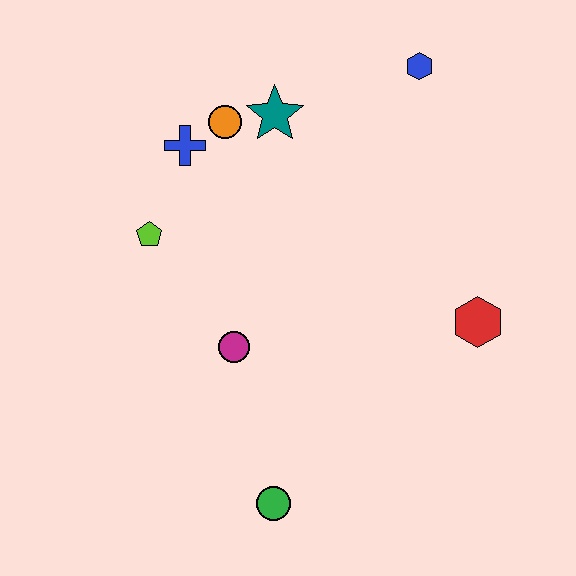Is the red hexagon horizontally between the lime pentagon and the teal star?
No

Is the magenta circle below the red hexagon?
Yes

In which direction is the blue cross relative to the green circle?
The blue cross is above the green circle.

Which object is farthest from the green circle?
The blue hexagon is farthest from the green circle.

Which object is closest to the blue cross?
The orange circle is closest to the blue cross.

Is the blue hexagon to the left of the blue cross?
No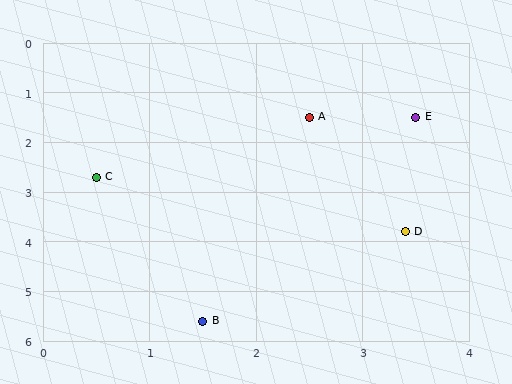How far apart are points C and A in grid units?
Points C and A are about 2.3 grid units apart.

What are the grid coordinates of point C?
Point C is at approximately (0.5, 2.7).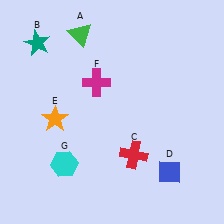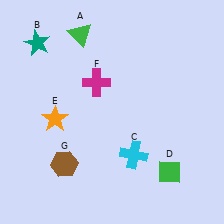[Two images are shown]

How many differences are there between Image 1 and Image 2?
There are 3 differences between the two images.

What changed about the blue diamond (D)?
In Image 1, D is blue. In Image 2, it changed to green.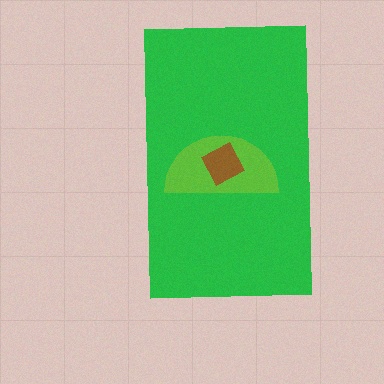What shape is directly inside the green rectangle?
The lime semicircle.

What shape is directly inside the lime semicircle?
The brown diamond.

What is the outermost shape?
The green rectangle.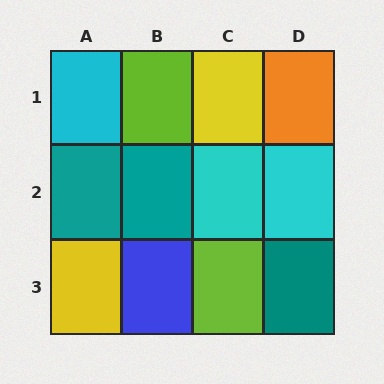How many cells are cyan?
3 cells are cyan.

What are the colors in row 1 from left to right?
Cyan, lime, yellow, orange.